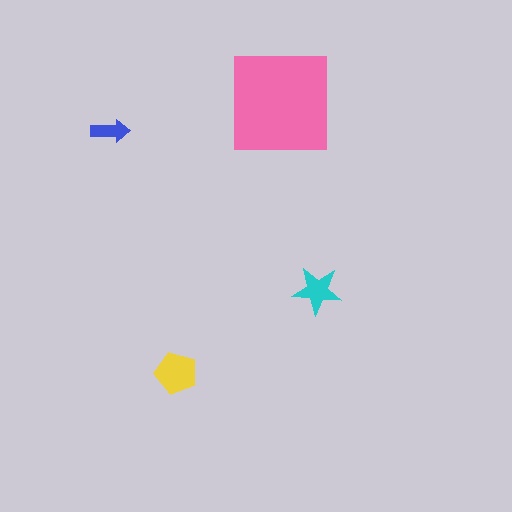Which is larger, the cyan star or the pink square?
The pink square.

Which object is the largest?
The pink square.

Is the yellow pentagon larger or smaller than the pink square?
Smaller.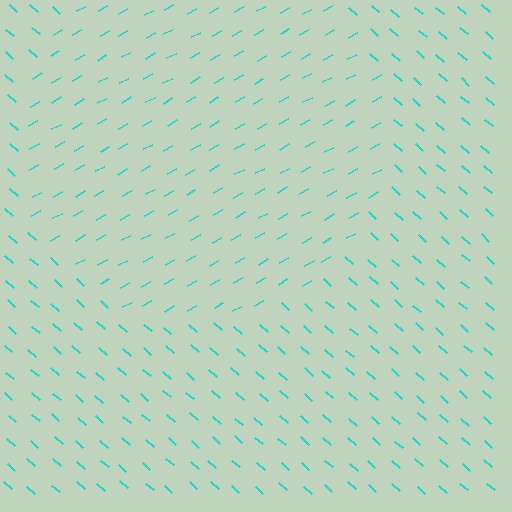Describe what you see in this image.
The image is filled with small cyan line segments. A circle region in the image has lines oriented differently from the surrounding lines, creating a visible texture boundary.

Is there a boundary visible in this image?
Yes, there is a texture boundary formed by a change in line orientation.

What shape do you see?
I see a circle.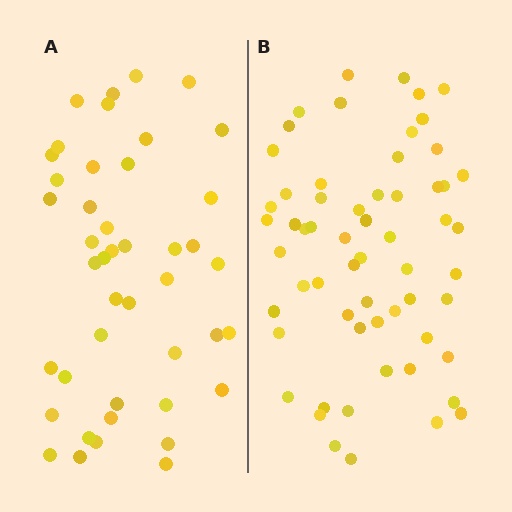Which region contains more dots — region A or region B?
Region B (the right region) has more dots.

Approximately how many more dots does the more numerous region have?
Region B has approximately 15 more dots than region A.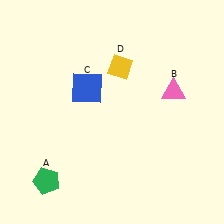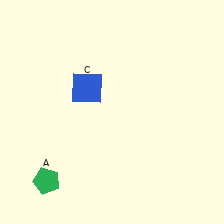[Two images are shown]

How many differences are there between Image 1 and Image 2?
There are 2 differences between the two images.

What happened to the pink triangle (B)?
The pink triangle (B) was removed in Image 2. It was in the top-right area of Image 1.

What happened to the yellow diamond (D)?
The yellow diamond (D) was removed in Image 2. It was in the top-right area of Image 1.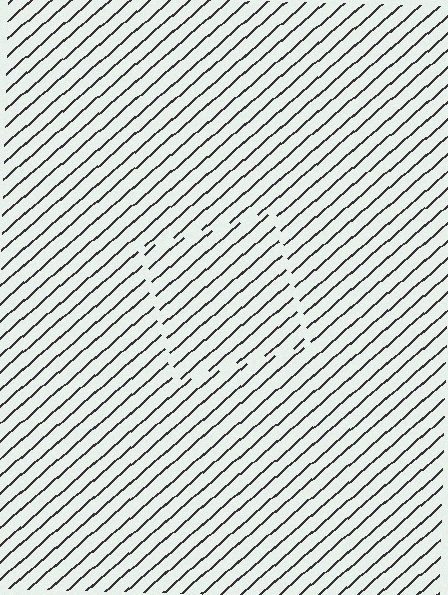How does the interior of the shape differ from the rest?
The interior of the shape contains the same grating, shifted by half a period — the contour is defined by the phase discontinuity where line-ends from the inner and outer gratings abut.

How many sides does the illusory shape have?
4 sides — the line-ends trace a square.